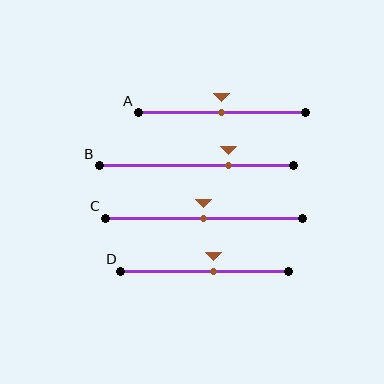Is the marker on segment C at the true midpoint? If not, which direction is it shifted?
Yes, the marker on segment C is at the true midpoint.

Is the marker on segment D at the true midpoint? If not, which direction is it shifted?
No, the marker on segment D is shifted to the right by about 5% of the segment length.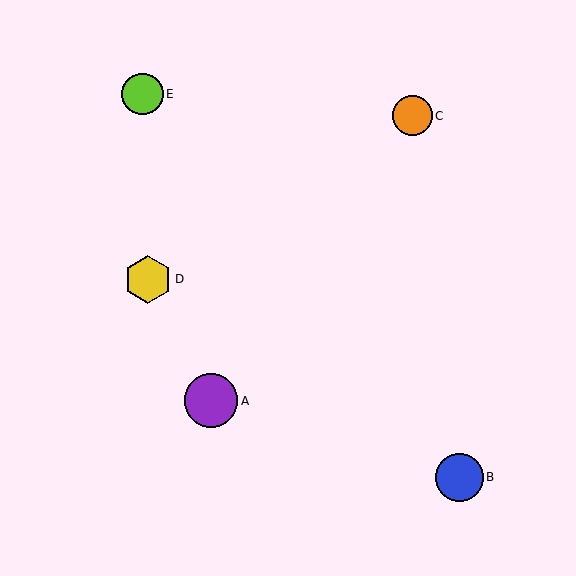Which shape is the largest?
The purple circle (labeled A) is the largest.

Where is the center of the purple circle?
The center of the purple circle is at (211, 401).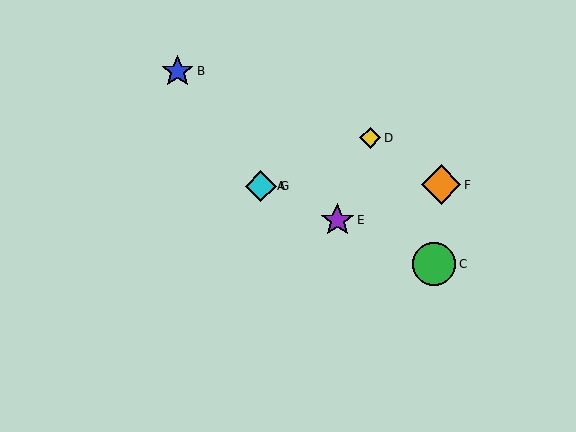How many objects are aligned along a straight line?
4 objects (A, C, E, G) are aligned along a straight line.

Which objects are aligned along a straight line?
Objects A, C, E, G are aligned along a straight line.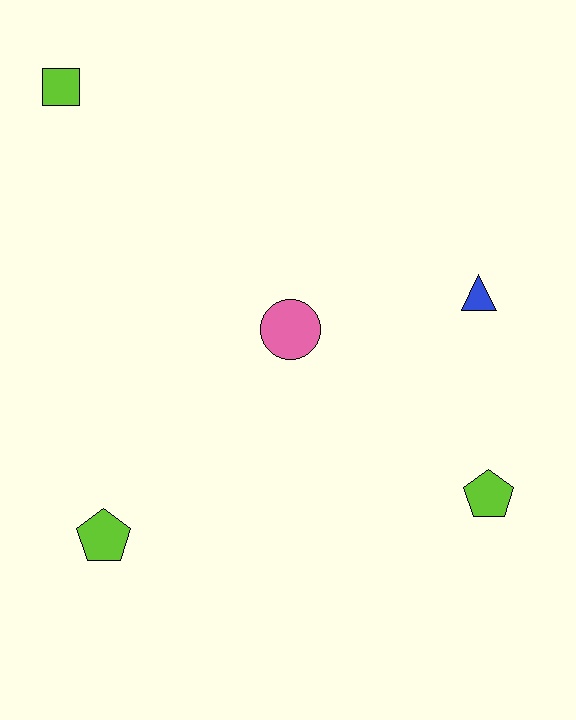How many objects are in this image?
There are 5 objects.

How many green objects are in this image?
There are no green objects.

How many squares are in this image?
There is 1 square.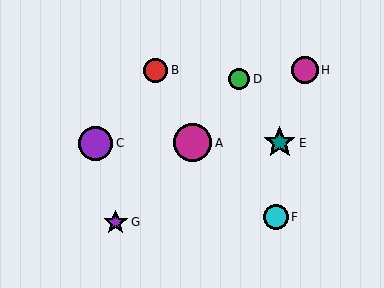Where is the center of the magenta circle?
The center of the magenta circle is at (193, 143).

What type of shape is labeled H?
Shape H is a magenta circle.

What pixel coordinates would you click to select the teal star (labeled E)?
Click at (280, 143) to select the teal star E.